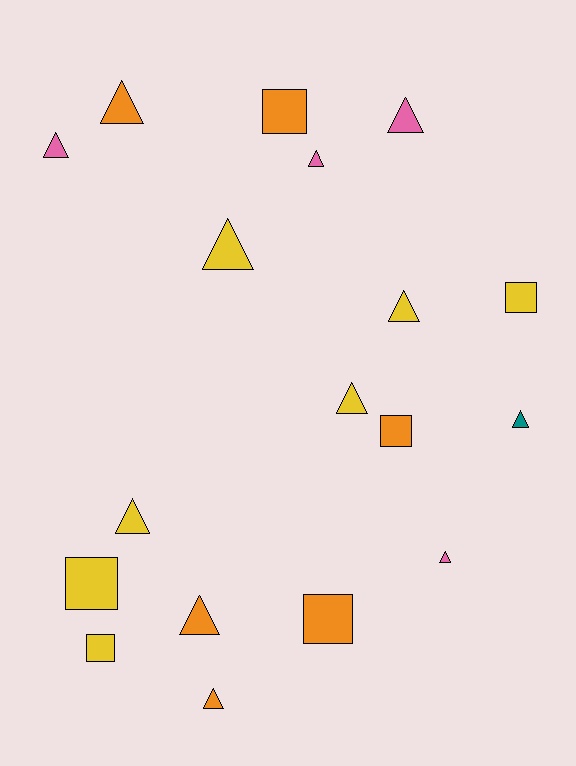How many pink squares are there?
There are no pink squares.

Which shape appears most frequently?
Triangle, with 12 objects.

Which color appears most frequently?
Yellow, with 7 objects.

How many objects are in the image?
There are 18 objects.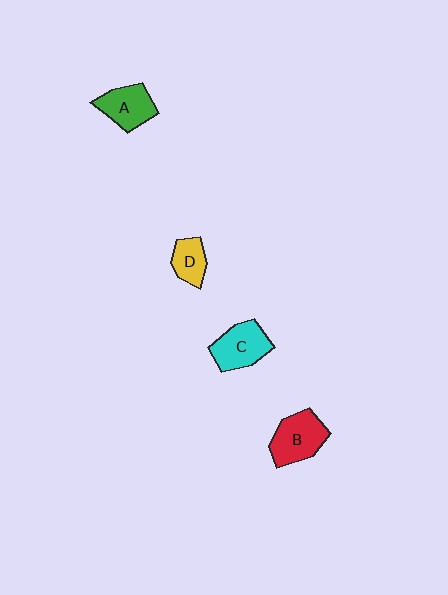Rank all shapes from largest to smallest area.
From largest to smallest: B (red), C (cyan), A (green), D (yellow).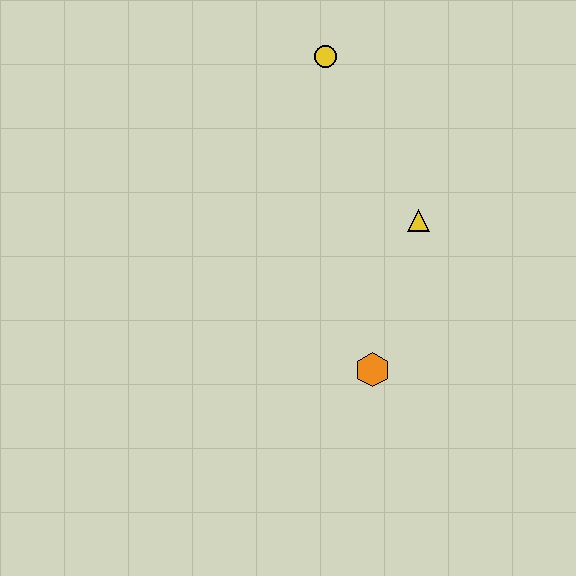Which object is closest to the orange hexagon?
The yellow triangle is closest to the orange hexagon.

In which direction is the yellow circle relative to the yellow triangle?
The yellow circle is above the yellow triangle.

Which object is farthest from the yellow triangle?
The yellow circle is farthest from the yellow triangle.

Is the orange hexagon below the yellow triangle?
Yes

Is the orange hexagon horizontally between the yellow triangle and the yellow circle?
Yes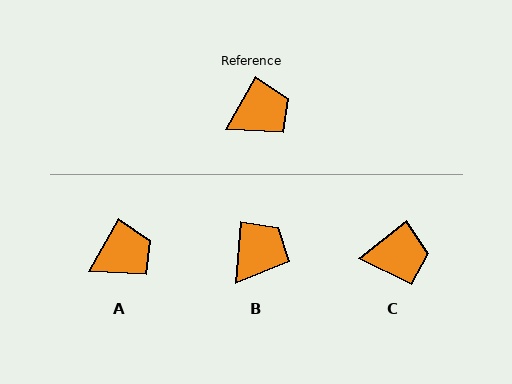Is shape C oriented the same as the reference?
No, it is off by about 23 degrees.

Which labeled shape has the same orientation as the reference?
A.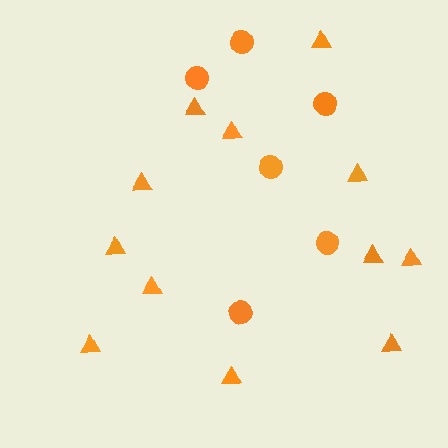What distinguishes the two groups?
There are 2 groups: one group of triangles (12) and one group of circles (6).